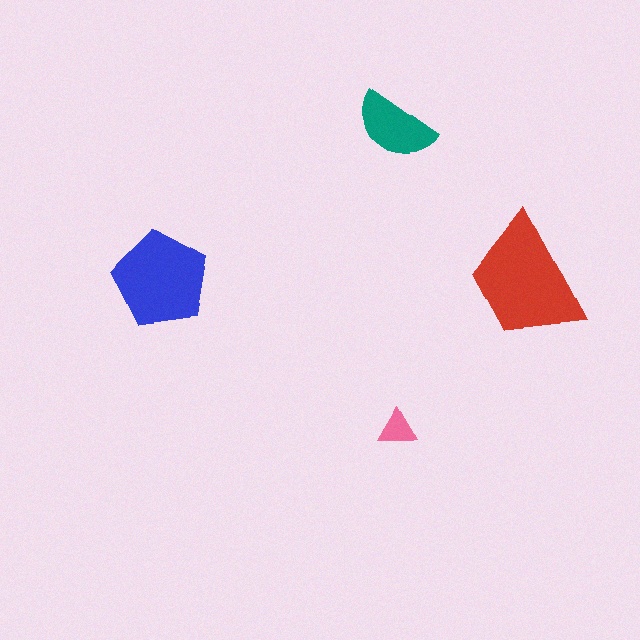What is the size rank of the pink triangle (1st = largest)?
4th.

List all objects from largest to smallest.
The red trapezoid, the blue pentagon, the teal semicircle, the pink triangle.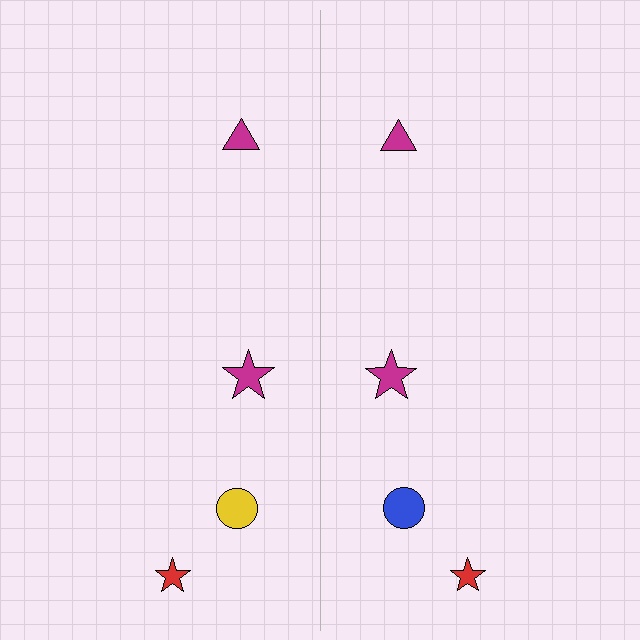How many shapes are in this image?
There are 8 shapes in this image.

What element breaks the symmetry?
The blue circle on the right side breaks the symmetry — its mirror counterpart is yellow.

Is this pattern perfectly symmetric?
No, the pattern is not perfectly symmetric. The blue circle on the right side breaks the symmetry — its mirror counterpart is yellow.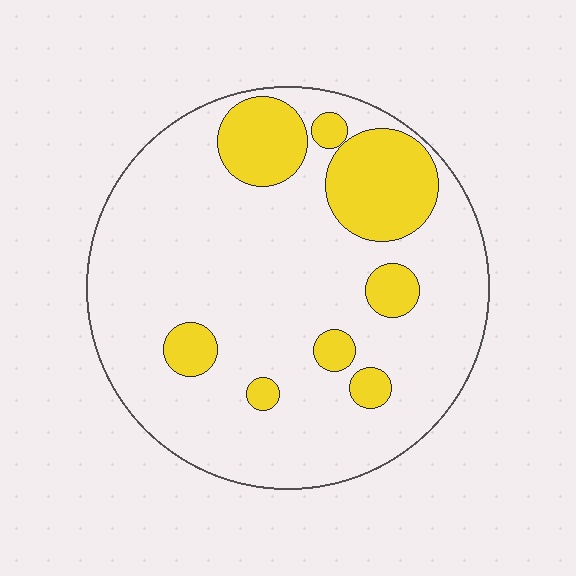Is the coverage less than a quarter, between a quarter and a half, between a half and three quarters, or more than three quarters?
Less than a quarter.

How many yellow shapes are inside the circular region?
8.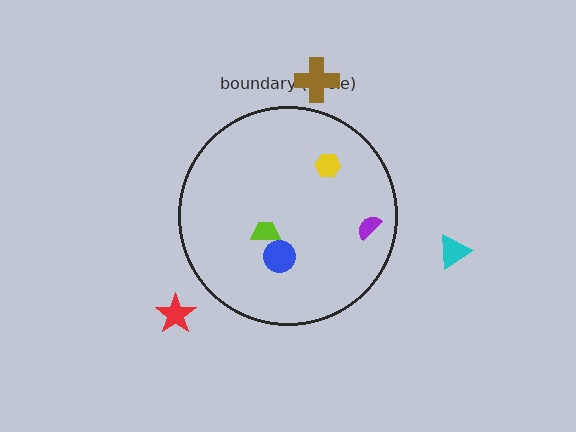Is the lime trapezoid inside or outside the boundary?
Inside.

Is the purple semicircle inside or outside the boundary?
Inside.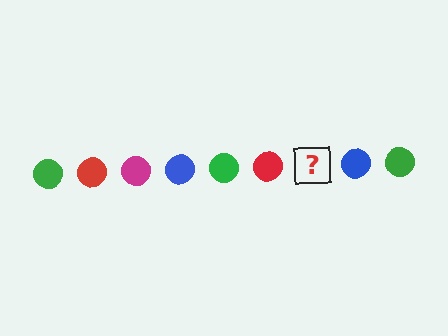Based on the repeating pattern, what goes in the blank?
The blank should be a magenta circle.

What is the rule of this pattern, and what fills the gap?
The rule is that the pattern cycles through green, red, magenta, blue circles. The gap should be filled with a magenta circle.